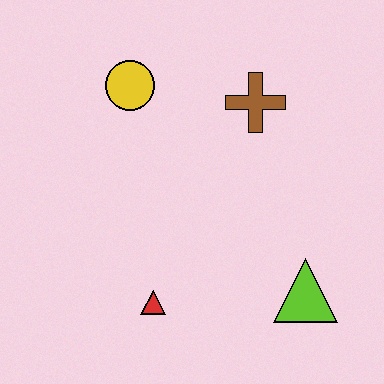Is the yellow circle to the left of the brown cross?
Yes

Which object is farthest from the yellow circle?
The lime triangle is farthest from the yellow circle.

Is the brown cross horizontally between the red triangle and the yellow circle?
No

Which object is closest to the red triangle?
The lime triangle is closest to the red triangle.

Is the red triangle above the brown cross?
No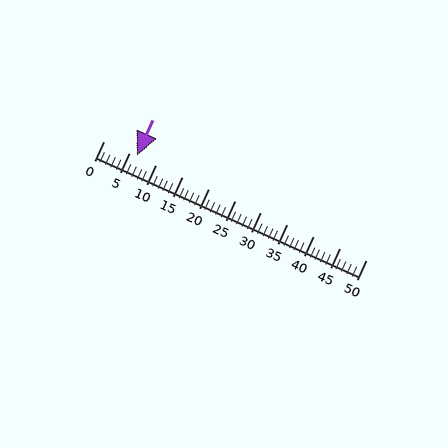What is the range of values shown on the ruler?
The ruler shows values from 0 to 50.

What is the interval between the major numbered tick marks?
The major tick marks are spaced 5 units apart.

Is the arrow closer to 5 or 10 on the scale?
The arrow is closer to 5.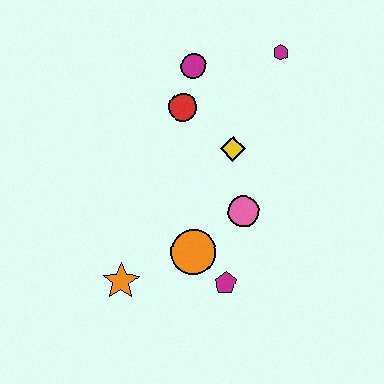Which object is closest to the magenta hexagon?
The magenta circle is closest to the magenta hexagon.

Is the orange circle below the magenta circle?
Yes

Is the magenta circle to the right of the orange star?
Yes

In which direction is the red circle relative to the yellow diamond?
The red circle is to the left of the yellow diamond.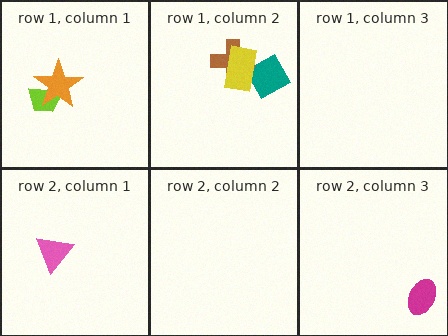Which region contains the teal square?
The row 1, column 2 region.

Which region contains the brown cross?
The row 1, column 2 region.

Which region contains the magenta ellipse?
The row 2, column 3 region.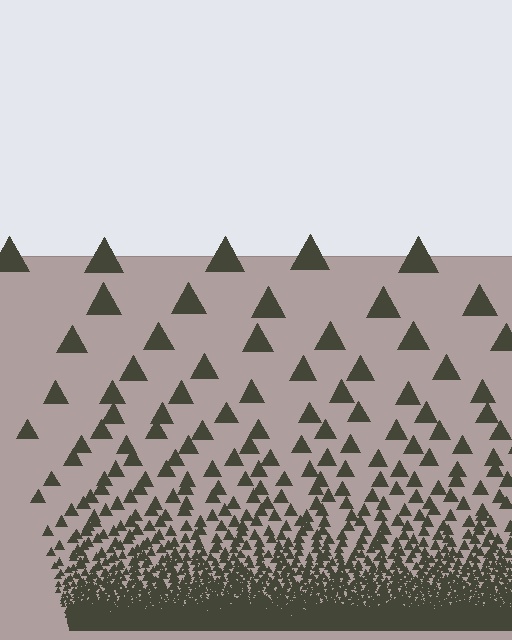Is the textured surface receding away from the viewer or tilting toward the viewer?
The surface appears to tilt toward the viewer. Texture elements get larger and sparser toward the top.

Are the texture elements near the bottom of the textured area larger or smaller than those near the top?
Smaller. The gradient is inverted — elements near the bottom are smaller and denser.